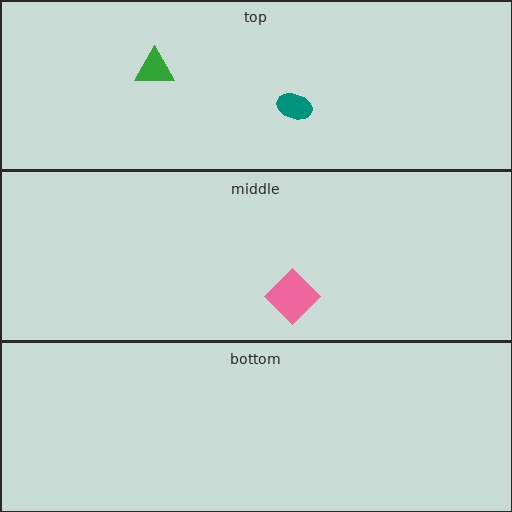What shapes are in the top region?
The green triangle, the teal ellipse.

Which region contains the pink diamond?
The middle region.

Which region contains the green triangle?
The top region.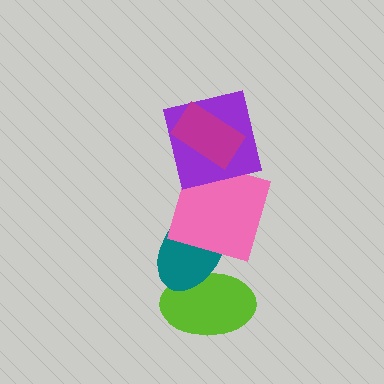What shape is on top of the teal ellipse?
The pink square is on top of the teal ellipse.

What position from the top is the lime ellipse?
The lime ellipse is 5th from the top.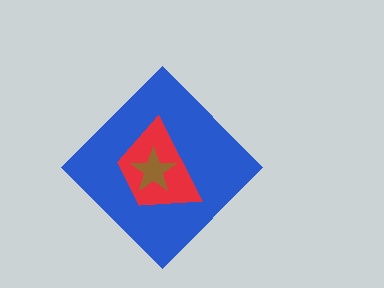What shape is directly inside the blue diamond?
The red trapezoid.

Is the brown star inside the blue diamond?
Yes.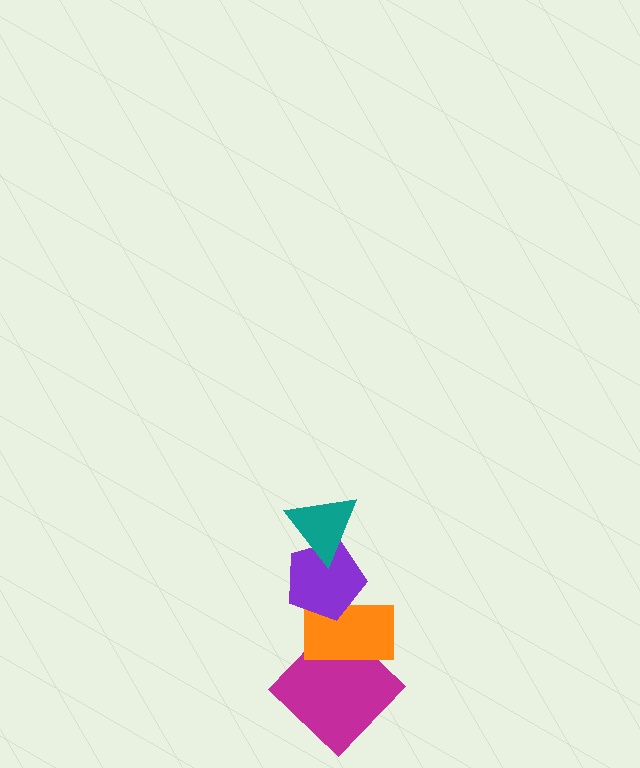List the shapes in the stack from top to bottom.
From top to bottom: the teal triangle, the purple pentagon, the orange rectangle, the magenta diamond.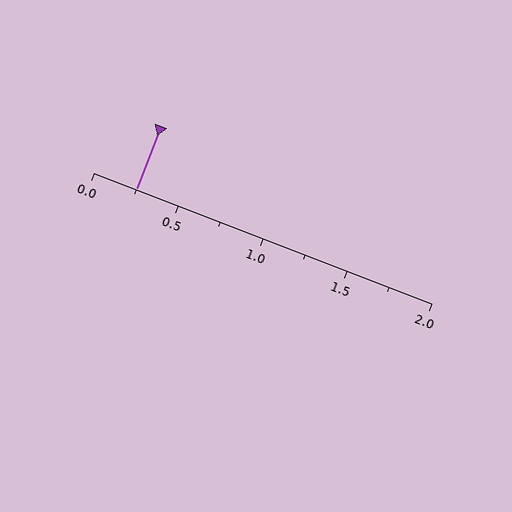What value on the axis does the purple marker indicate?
The marker indicates approximately 0.25.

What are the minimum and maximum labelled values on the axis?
The axis runs from 0.0 to 2.0.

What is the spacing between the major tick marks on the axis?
The major ticks are spaced 0.5 apart.